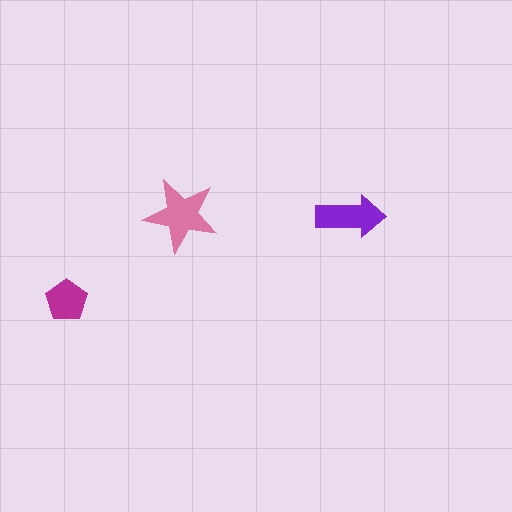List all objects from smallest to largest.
The magenta pentagon, the purple arrow, the pink star.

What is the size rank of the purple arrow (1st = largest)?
2nd.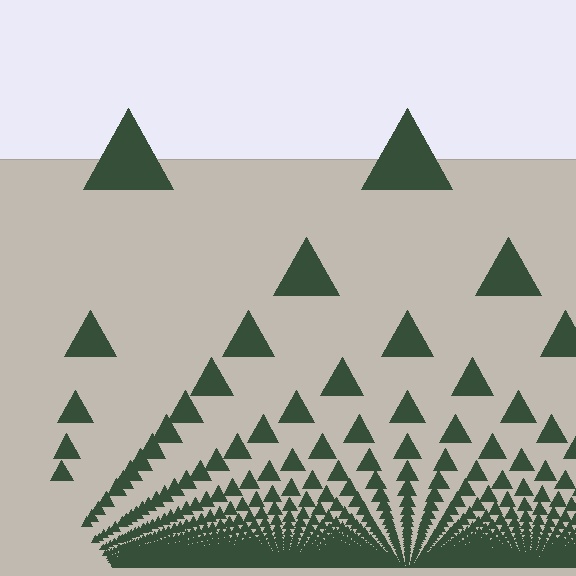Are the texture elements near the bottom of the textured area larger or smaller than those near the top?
Smaller. The gradient is inverted — elements near the bottom are smaller and denser.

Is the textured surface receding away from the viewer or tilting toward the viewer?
The surface appears to tilt toward the viewer. Texture elements get larger and sparser toward the top.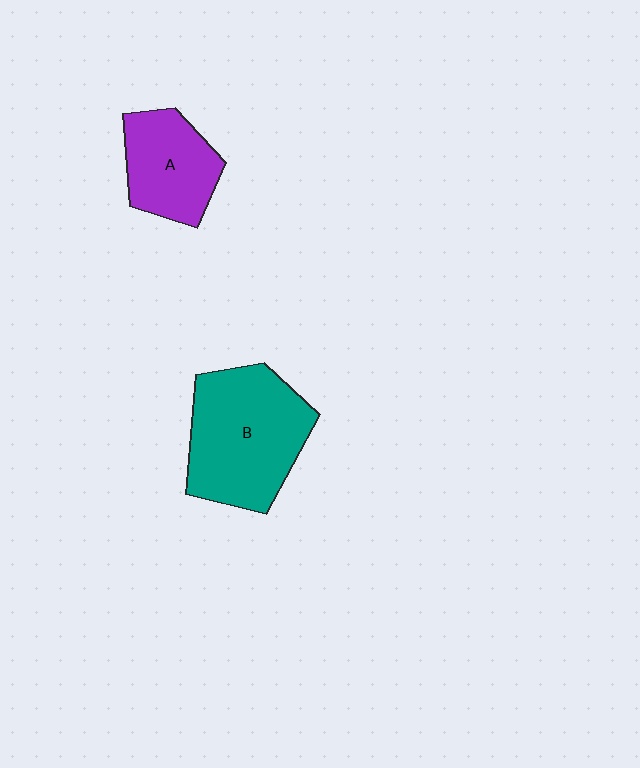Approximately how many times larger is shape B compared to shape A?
Approximately 1.6 times.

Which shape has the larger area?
Shape B (teal).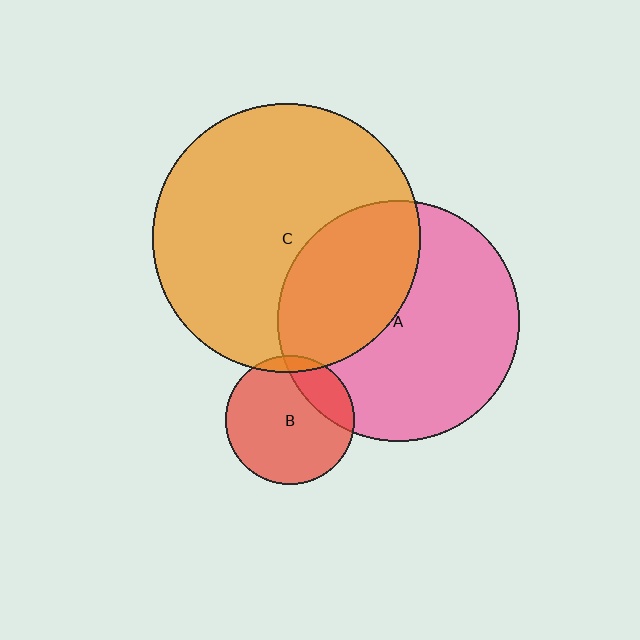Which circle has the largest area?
Circle C (orange).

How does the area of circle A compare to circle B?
Approximately 3.5 times.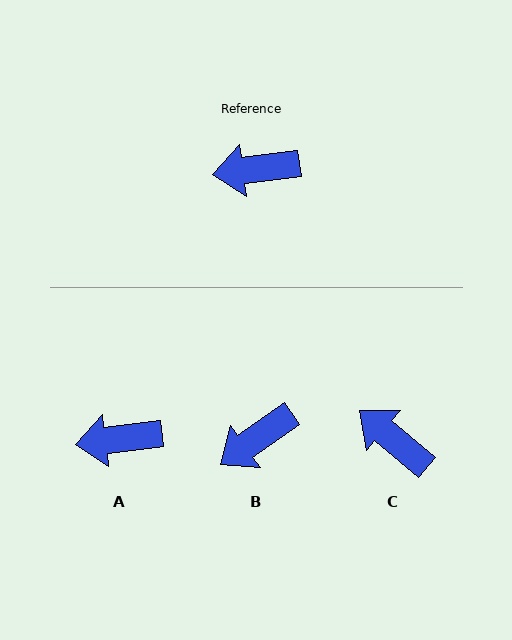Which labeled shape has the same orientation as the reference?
A.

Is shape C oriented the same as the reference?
No, it is off by about 48 degrees.